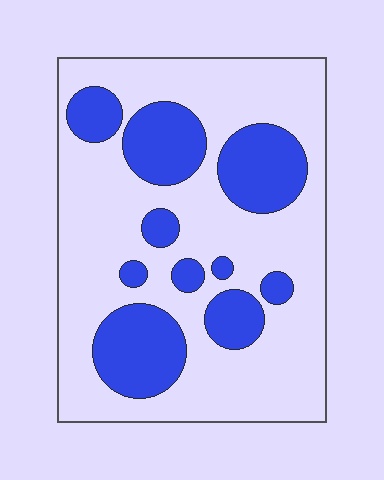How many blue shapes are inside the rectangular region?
10.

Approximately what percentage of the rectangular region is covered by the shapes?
Approximately 30%.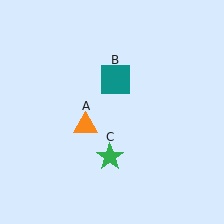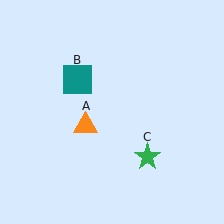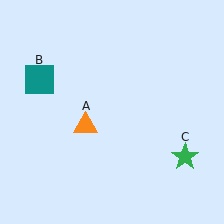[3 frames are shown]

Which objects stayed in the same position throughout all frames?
Orange triangle (object A) remained stationary.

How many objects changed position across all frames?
2 objects changed position: teal square (object B), green star (object C).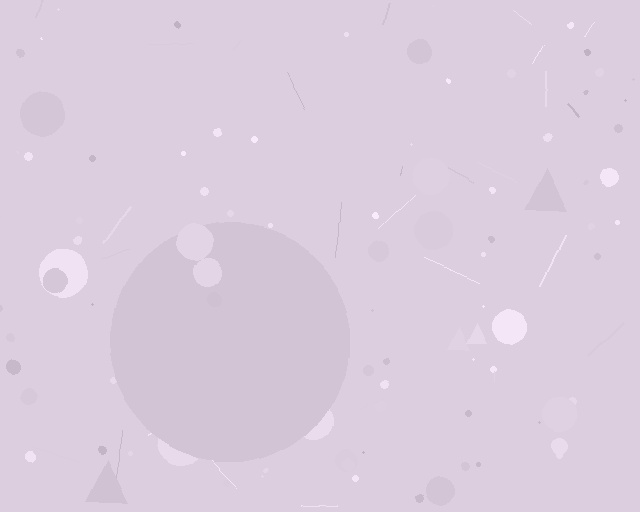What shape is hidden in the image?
A circle is hidden in the image.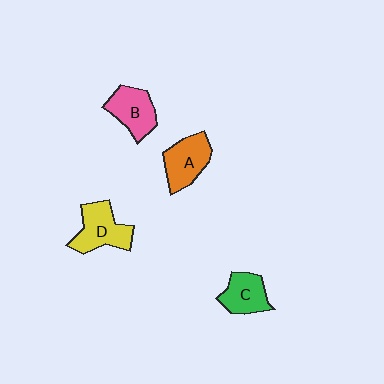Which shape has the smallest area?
Shape C (green).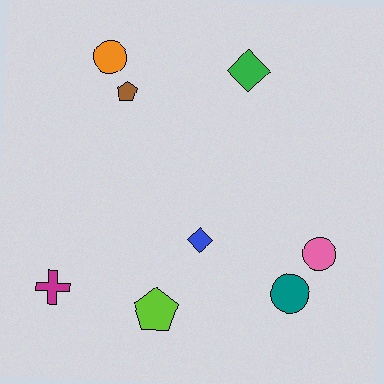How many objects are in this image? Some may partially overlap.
There are 8 objects.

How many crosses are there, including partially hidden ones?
There is 1 cross.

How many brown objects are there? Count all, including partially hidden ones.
There is 1 brown object.